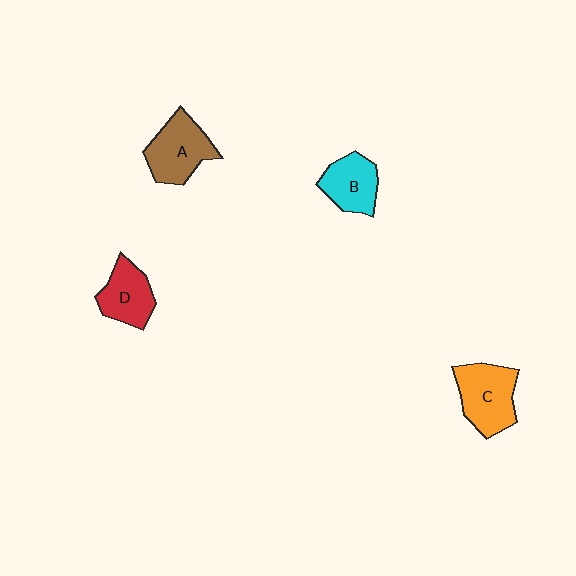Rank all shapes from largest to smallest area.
From largest to smallest: C (orange), A (brown), D (red), B (cyan).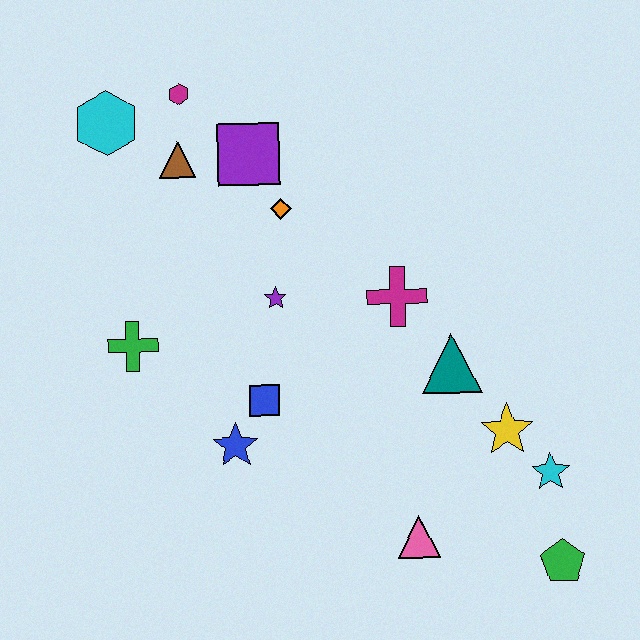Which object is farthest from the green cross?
The green pentagon is farthest from the green cross.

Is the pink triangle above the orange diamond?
No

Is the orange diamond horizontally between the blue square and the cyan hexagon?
No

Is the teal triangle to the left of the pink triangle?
No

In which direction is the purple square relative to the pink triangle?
The purple square is above the pink triangle.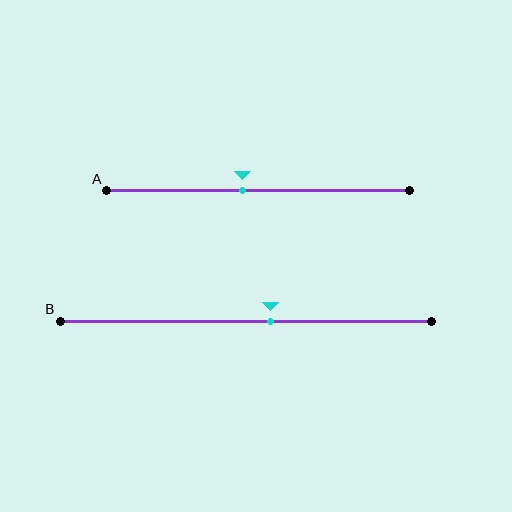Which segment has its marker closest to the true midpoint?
Segment A has its marker closest to the true midpoint.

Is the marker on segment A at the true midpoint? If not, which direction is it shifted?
No, the marker on segment A is shifted to the left by about 5% of the segment length.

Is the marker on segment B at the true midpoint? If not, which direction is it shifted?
No, the marker on segment B is shifted to the right by about 7% of the segment length.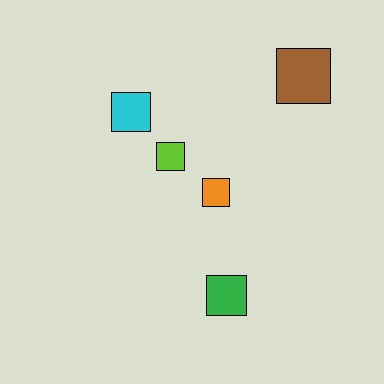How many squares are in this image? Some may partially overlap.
There are 5 squares.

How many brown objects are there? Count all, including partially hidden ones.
There is 1 brown object.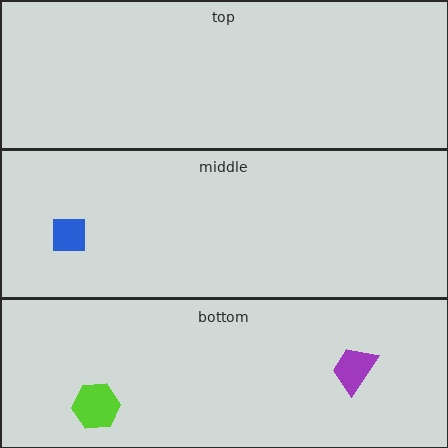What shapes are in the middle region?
The blue square.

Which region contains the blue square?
The middle region.